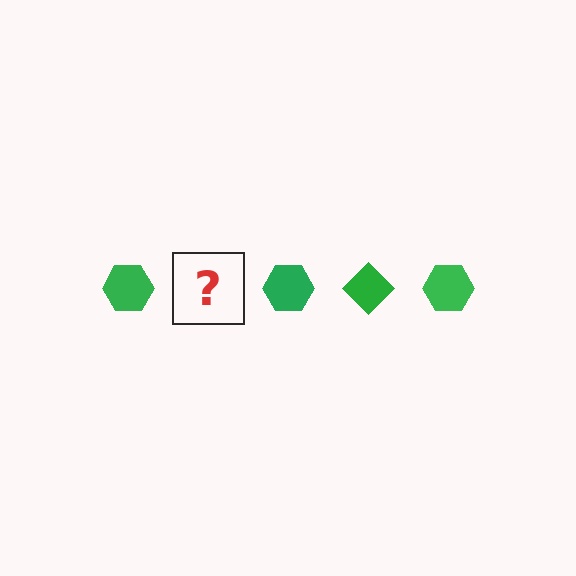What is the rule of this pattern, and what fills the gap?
The rule is that the pattern cycles through hexagon, diamond shapes in green. The gap should be filled with a green diamond.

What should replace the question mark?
The question mark should be replaced with a green diamond.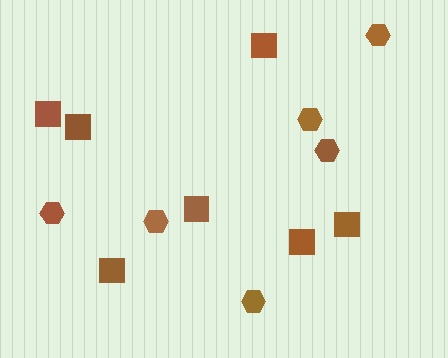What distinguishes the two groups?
There are 2 groups: one group of hexagons (6) and one group of squares (7).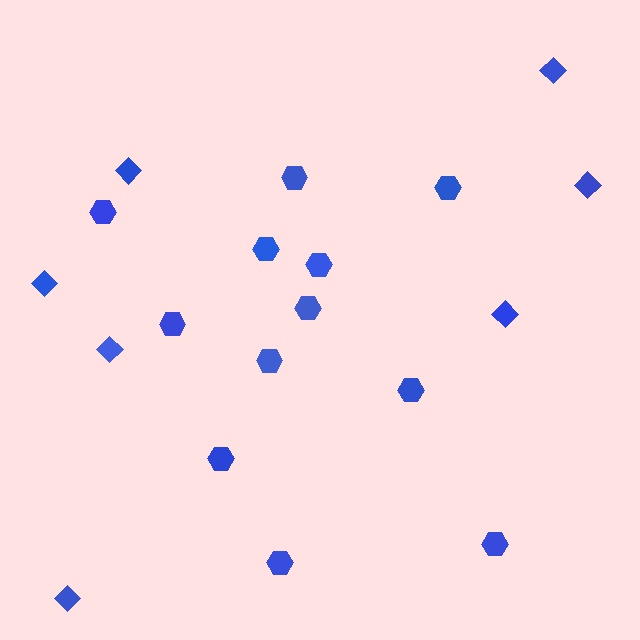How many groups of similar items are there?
There are 2 groups: one group of hexagons (12) and one group of diamonds (7).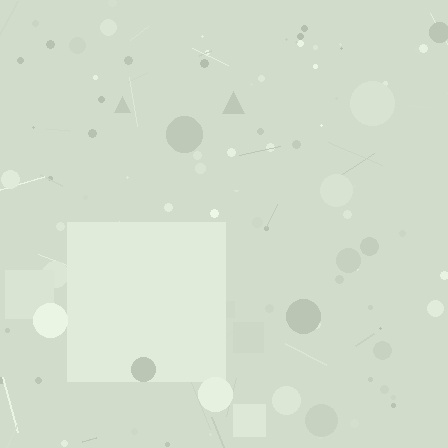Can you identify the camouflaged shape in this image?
The camouflaged shape is a square.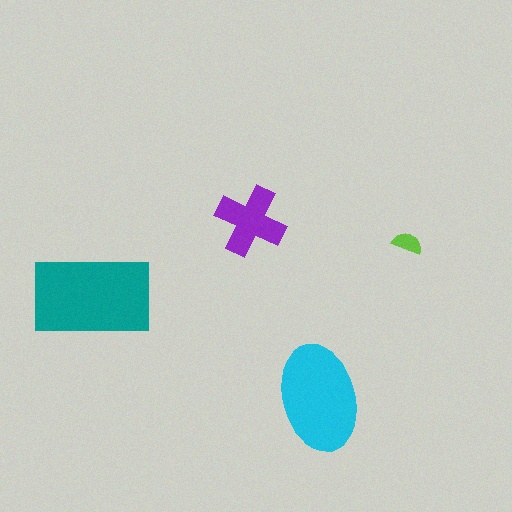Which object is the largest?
The teal rectangle.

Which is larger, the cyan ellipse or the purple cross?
The cyan ellipse.